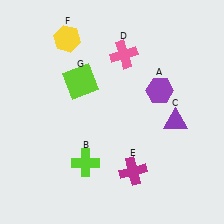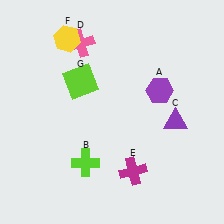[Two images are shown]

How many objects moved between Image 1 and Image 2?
1 object moved between the two images.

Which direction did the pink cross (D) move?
The pink cross (D) moved left.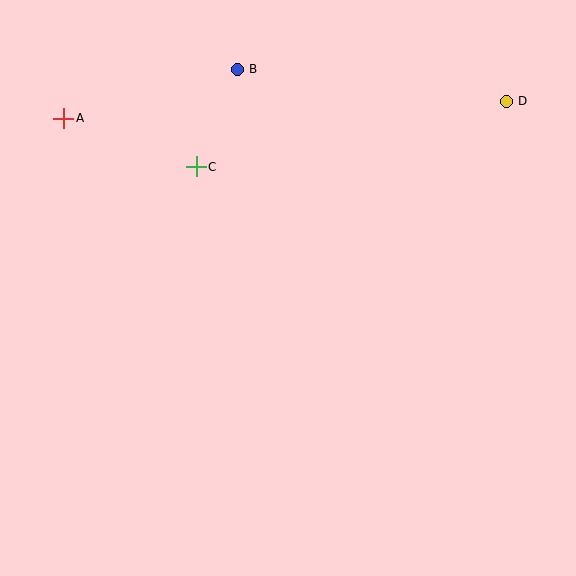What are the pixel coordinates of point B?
Point B is at (237, 69).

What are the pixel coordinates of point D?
Point D is at (506, 101).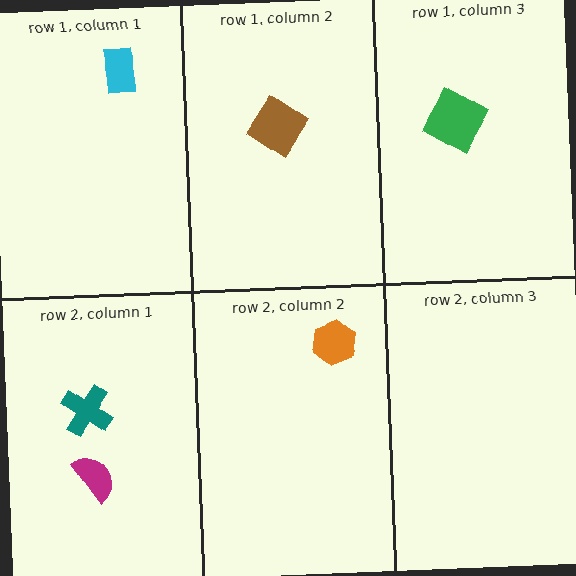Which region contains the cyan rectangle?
The row 1, column 1 region.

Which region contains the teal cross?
The row 2, column 1 region.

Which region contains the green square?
The row 1, column 3 region.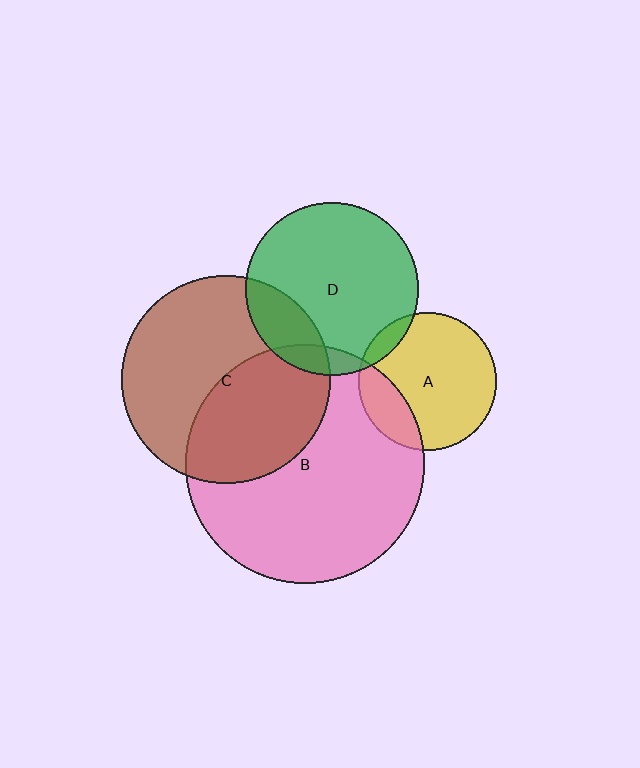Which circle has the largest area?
Circle B (pink).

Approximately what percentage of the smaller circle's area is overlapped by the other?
Approximately 45%.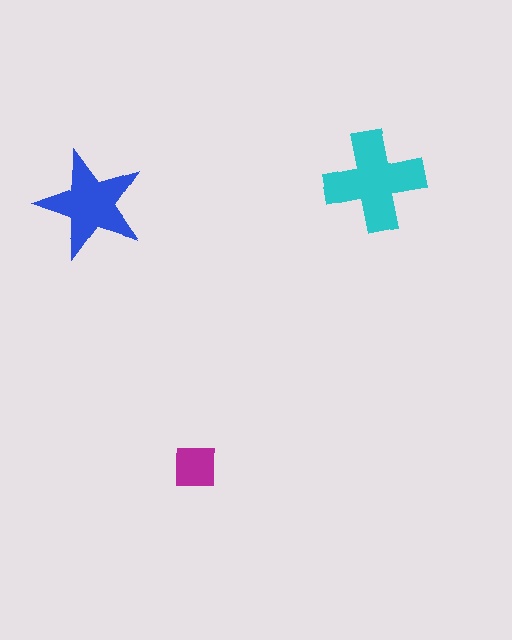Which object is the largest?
The cyan cross.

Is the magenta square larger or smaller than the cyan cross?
Smaller.